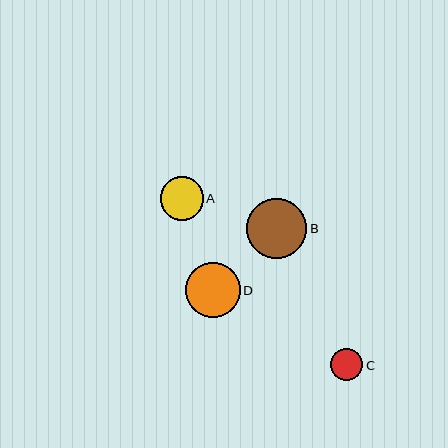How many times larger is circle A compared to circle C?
Circle A is approximately 1.3 times the size of circle C.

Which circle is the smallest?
Circle C is the smallest with a size of approximately 33 pixels.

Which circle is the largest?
Circle B is the largest with a size of approximately 60 pixels.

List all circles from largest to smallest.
From largest to smallest: B, D, A, C.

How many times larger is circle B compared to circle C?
Circle B is approximately 1.8 times the size of circle C.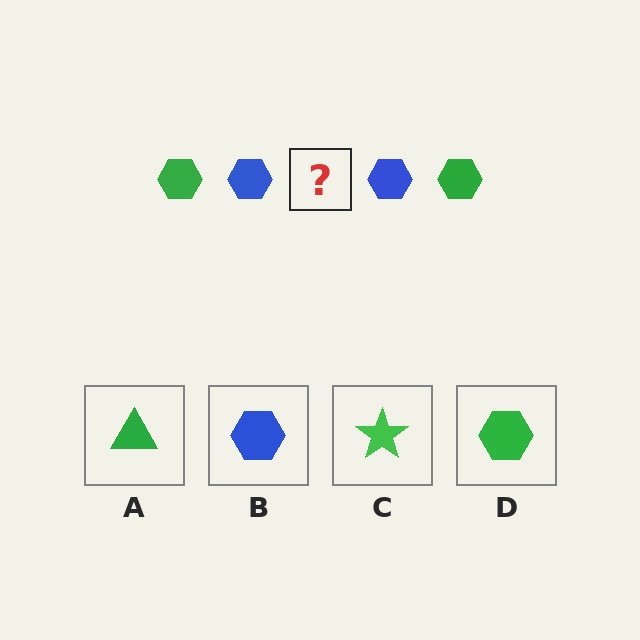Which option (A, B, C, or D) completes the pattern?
D.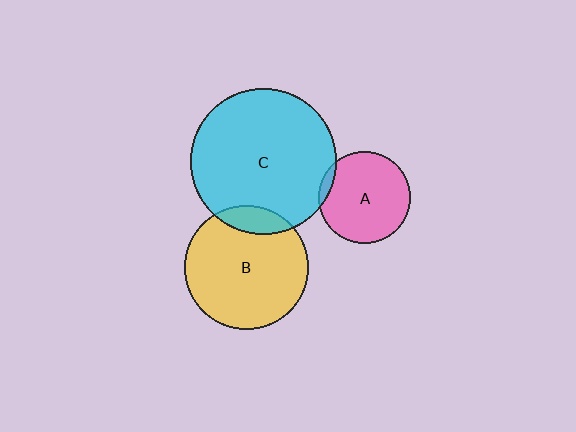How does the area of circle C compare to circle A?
Approximately 2.5 times.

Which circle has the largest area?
Circle C (cyan).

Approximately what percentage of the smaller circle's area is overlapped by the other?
Approximately 15%.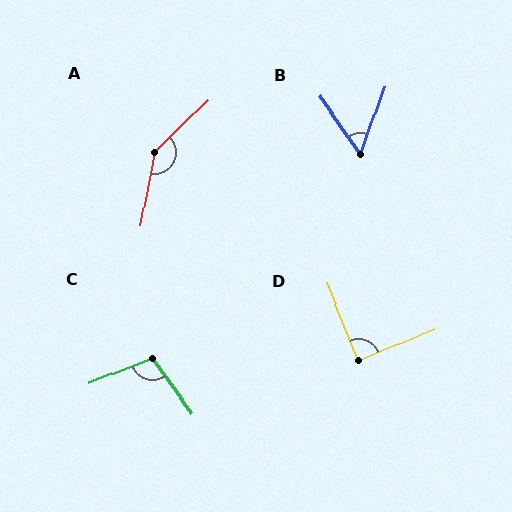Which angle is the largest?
A, at approximately 145 degrees.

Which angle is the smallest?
B, at approximately 54 degrees.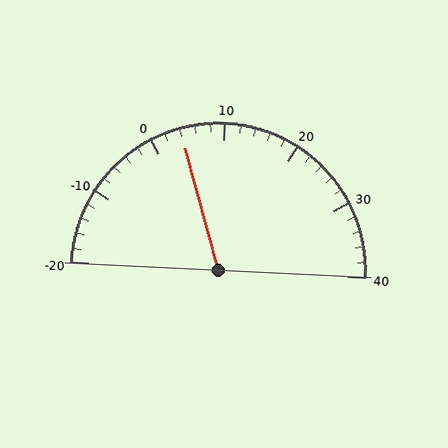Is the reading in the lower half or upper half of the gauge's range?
The reading is in the lower half of the range (-20 to 40).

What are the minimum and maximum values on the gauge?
The gauge ranges from -20 to 40.